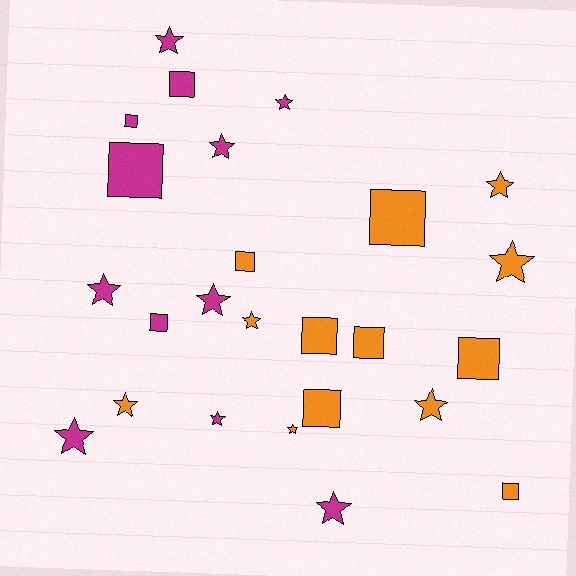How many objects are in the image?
There are 25 objects.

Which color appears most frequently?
Orange, with 13 objects.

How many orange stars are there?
There are 6 orange stars.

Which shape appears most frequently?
Star, with 14 objects.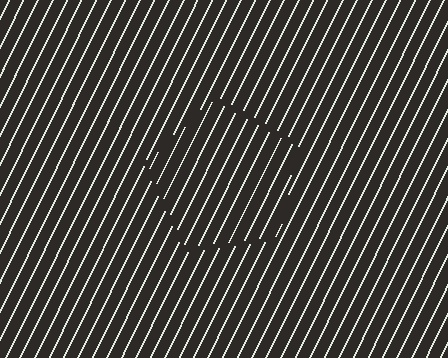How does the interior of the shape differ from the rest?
The interior of the shape contains the same grating, shifted by half a period — the contour is defined by the phase discontinuity where line-ends from the inner and outer gratings abut.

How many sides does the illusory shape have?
5 sides — the line-ends trace a pentagon.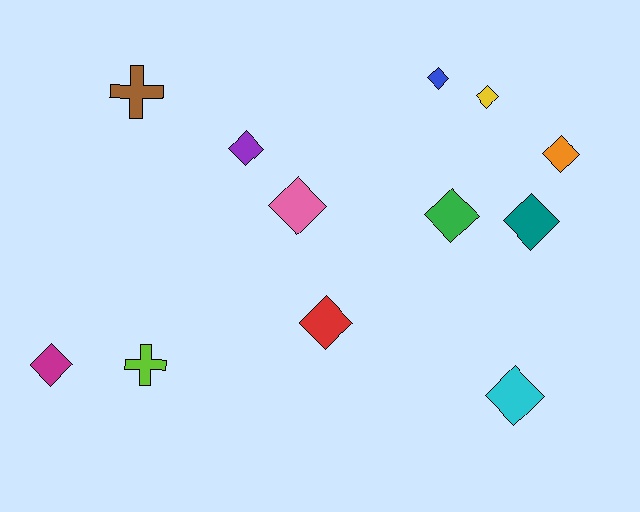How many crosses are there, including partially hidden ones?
There are 2 crosses.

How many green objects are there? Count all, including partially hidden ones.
There is 1 green object.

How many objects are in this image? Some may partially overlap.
There are 12 objects.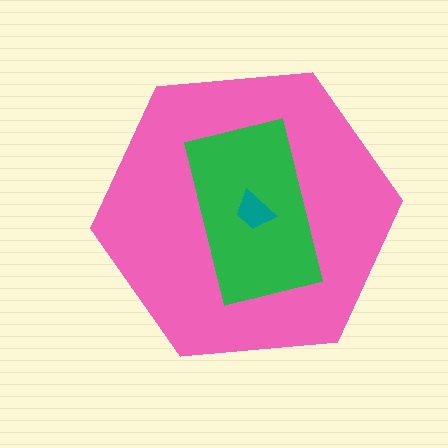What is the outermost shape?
The pink hexagon.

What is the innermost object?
The teal trapezoid.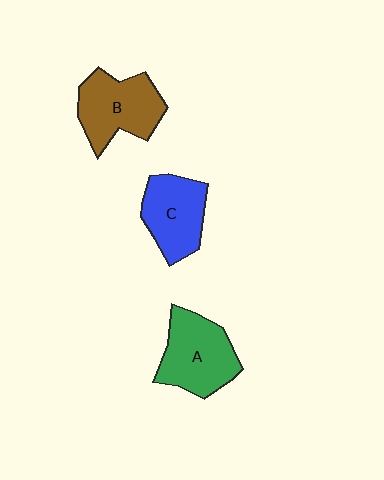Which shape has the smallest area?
Shape C (blue).